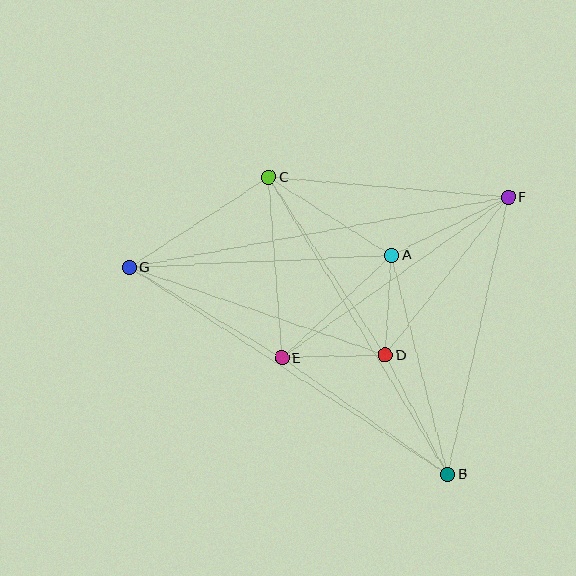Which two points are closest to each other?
Points A and D are closest to each other.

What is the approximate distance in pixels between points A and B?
The distance between A and B is approximately 226 pixels.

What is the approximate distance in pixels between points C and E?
The distance between C and E is approximately 181 pixels.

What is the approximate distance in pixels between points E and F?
The distance between E and F is approximately 277 pixels.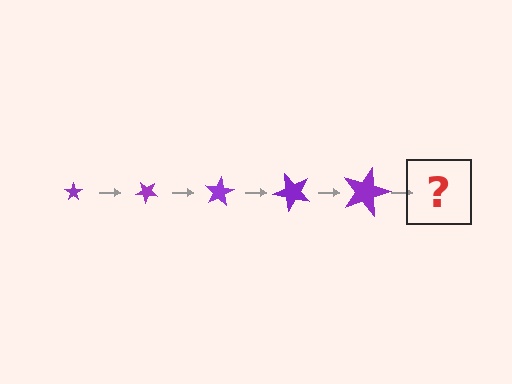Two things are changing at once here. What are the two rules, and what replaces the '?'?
The two rules are that the star grows larger each step and it rotates 40 degrees each step. The '?' should be a star, larger than the previous one and rotated 200 degrees from the start.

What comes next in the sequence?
The next element should be a star, larger than the previous one and rotated 200 degrees from the start.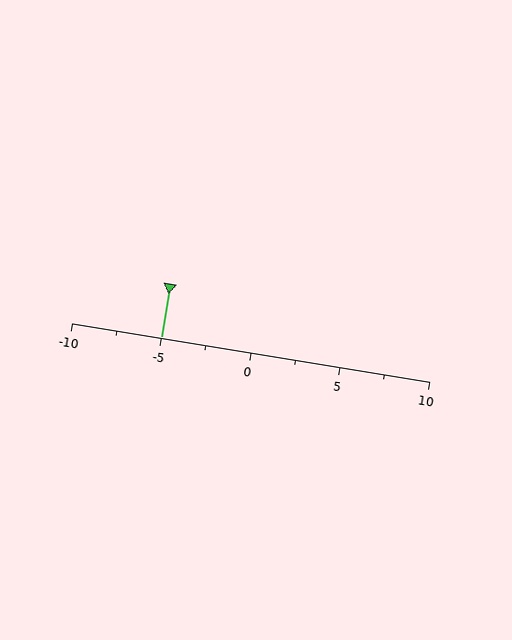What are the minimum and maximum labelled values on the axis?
The axis runs from -10 to 10.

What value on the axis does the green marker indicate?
The marker indicates approximately -5.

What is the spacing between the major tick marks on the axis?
The major ticks are spaced 5 apart.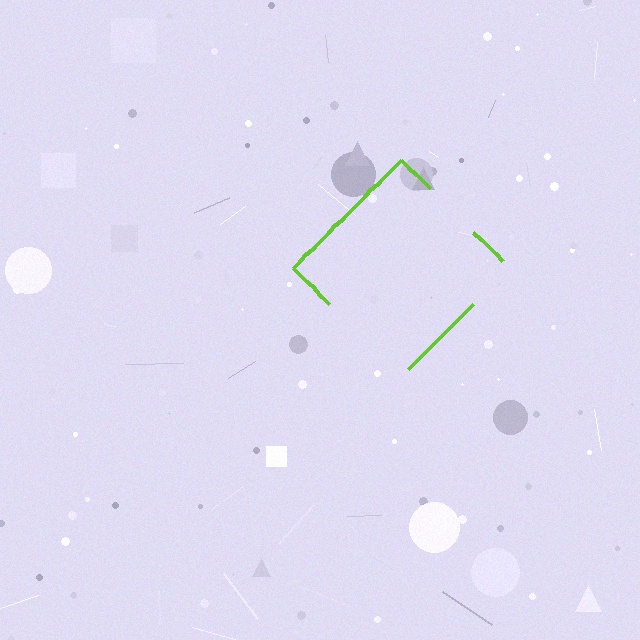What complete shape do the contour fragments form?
The contour fragments form a diamond.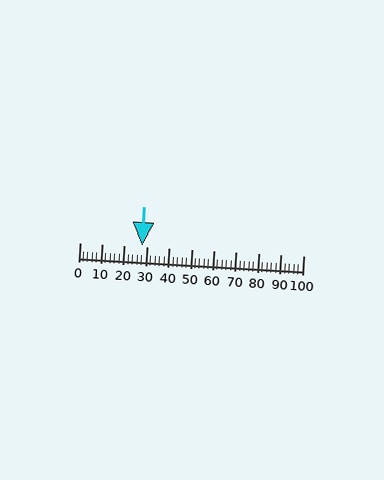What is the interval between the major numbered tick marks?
The major tick marks are spaced 10 units apart.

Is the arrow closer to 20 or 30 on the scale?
The arrow is closer to 30.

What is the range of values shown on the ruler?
The ruler shows values from 0 to 100.